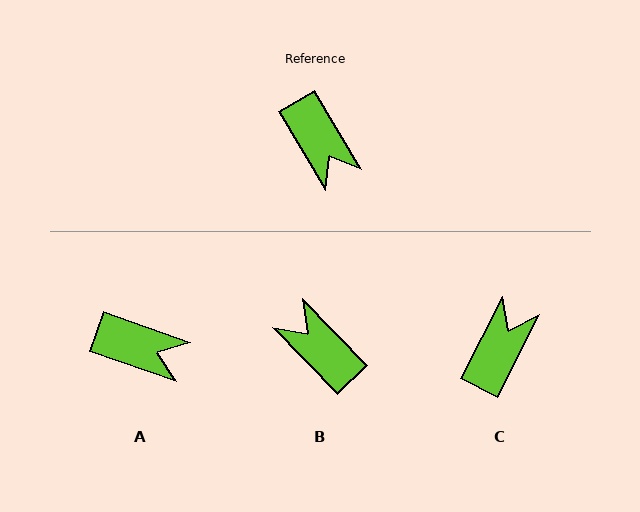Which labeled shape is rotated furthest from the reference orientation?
B, about 167 degrees away.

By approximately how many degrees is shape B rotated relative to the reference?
Approximately 167 degrees clockwise.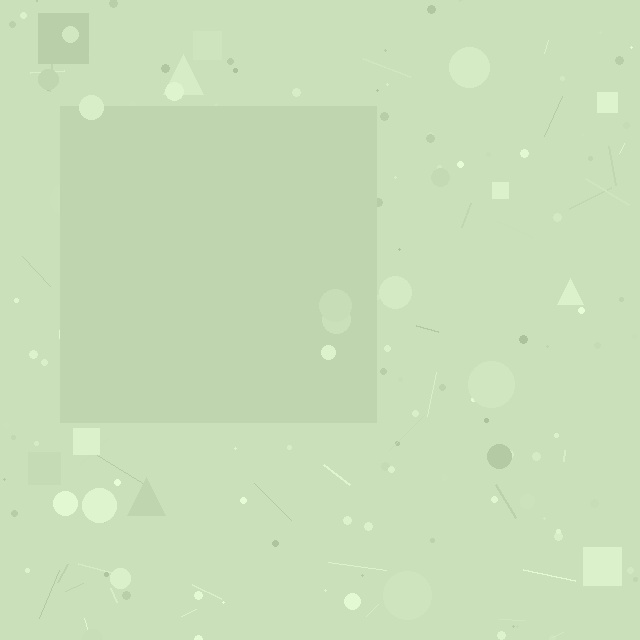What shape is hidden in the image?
A square is hidden in the image.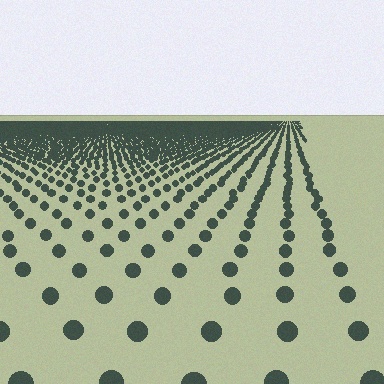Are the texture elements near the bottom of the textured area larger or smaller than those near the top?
Larger. Near the bottom, elements are closer to the viewer and appear at a bigger on-screen size.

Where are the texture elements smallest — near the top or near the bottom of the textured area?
Near the top.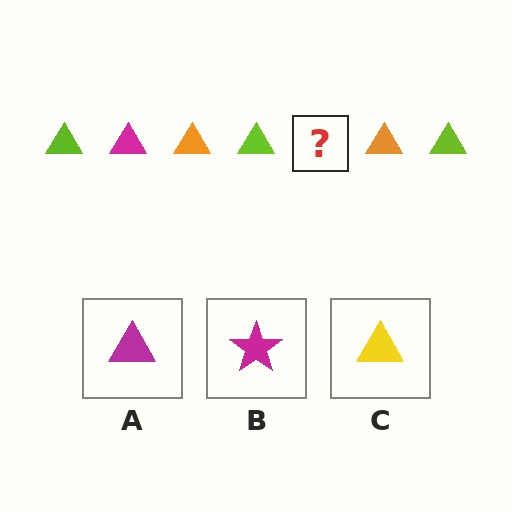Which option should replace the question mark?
Option A.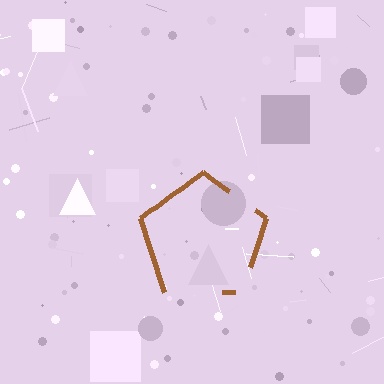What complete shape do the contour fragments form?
The contour fragments form a pentagon.